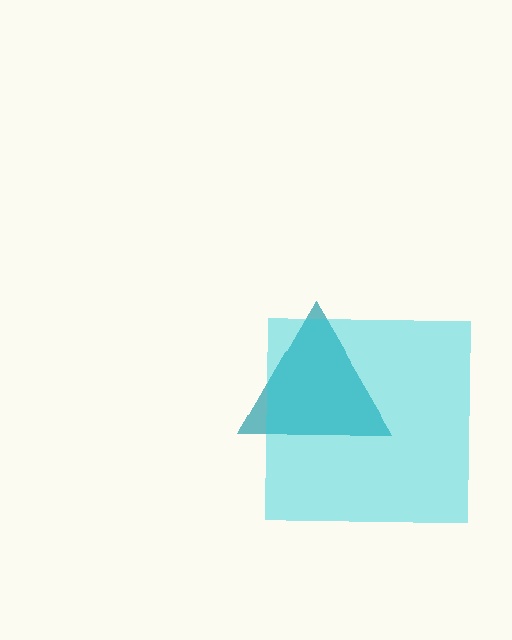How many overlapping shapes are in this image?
There are 2 overlapping shapes in the image.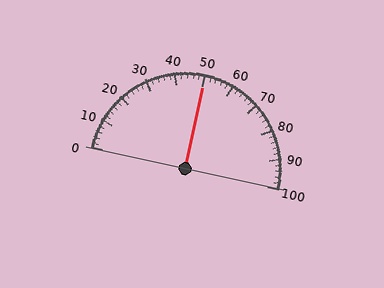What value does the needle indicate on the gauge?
The needle indicates approximately 50.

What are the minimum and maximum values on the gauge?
The gauge ranges from 0 to 100.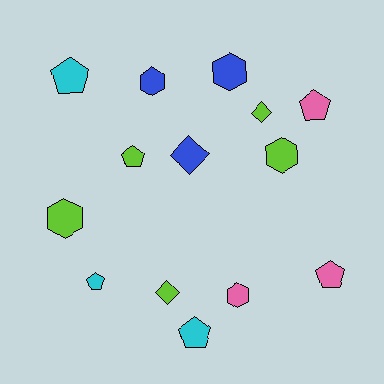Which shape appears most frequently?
Pentagon, with 6 objects.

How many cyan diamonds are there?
There are no cyan diamonds.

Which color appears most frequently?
Lime, with 5 objects.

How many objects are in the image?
There are 14 objects.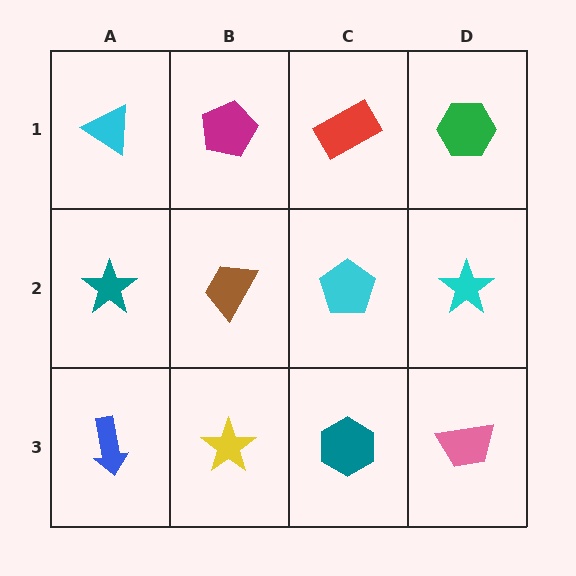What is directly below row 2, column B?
A yellow star.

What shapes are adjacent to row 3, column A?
A teal star (row 2, column A), a yellow star (row 3, column B).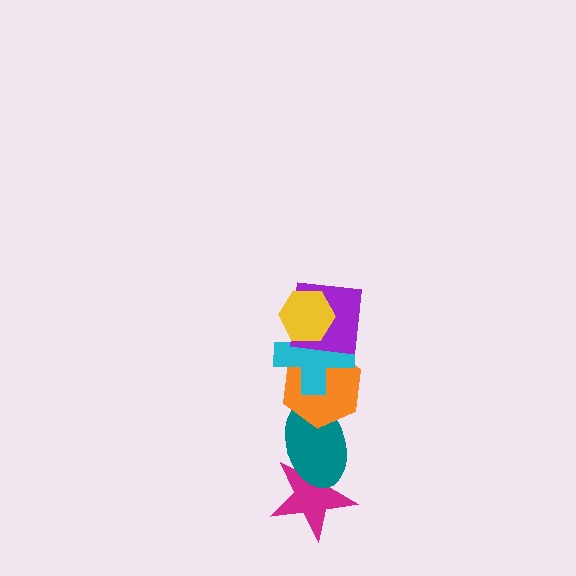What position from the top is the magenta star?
The magenta star is 6th from the top.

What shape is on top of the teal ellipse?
The orange hexagon is on top of the teal ellipse.